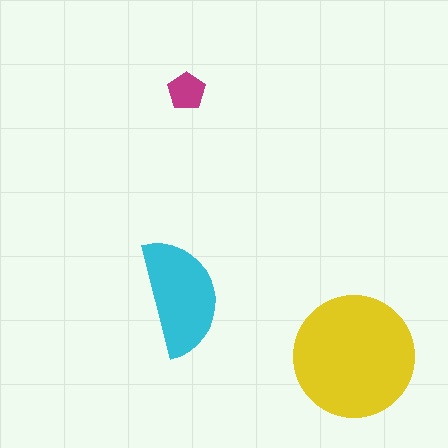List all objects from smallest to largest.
The magenta pentagon, the cyan semicircle, the yellow circle.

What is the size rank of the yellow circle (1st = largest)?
1st.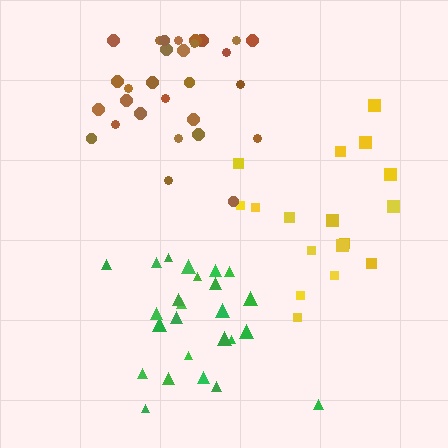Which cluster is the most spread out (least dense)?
Yellow.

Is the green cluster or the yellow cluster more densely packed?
Green.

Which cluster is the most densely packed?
Brown.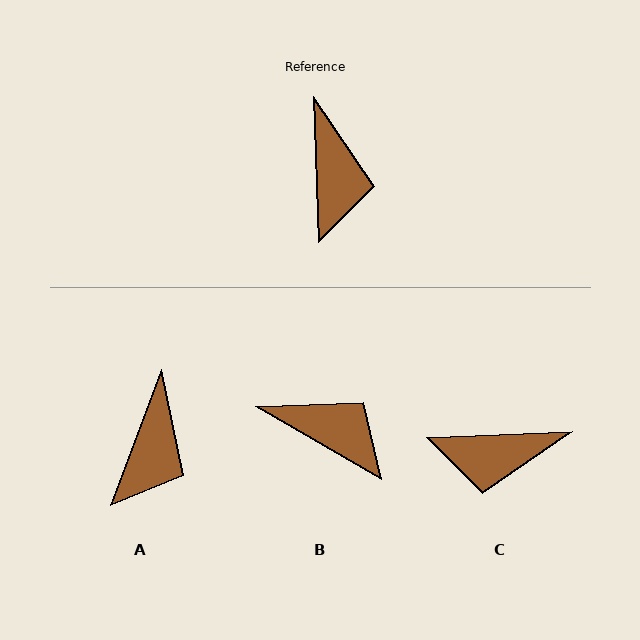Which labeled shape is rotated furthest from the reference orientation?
C, about 90 degrees away.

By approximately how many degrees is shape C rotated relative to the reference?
Approximately 90 degrees clockwise.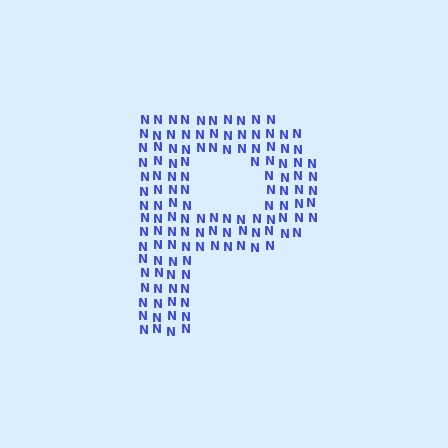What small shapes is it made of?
It is made of small letter N's.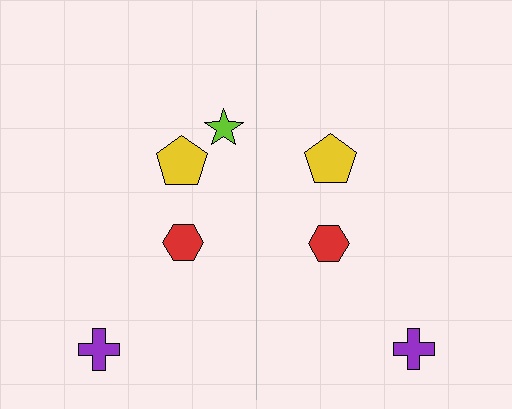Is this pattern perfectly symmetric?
No, the pattern is not perfectly symmetric. A lime star is missing from the right side.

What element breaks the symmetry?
A lime star is missing from the right side.